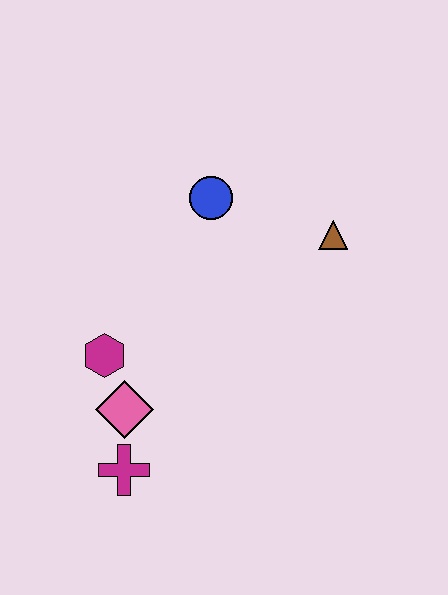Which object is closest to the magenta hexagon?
The pink diamond is closest to the magenta hexagon.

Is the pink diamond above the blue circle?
No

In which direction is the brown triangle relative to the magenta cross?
The brown triangle is above the magenta cross.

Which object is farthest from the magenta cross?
The brown triangle is farthest from the magenta cross.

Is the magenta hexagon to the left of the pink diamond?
Yes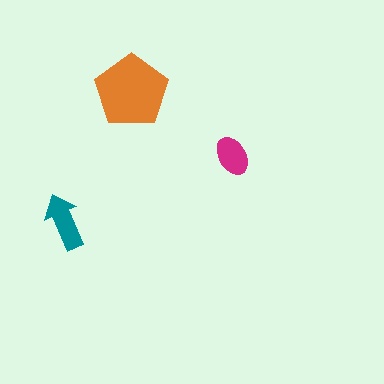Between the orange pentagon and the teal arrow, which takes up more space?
The orange pentagon.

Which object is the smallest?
The magenta ellipse.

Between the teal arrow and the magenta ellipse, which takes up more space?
The teal arrow.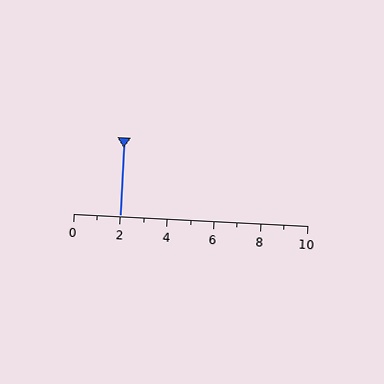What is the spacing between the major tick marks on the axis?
The major ticks are spaced 2 apart.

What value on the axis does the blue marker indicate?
The marker indicates approximately 2.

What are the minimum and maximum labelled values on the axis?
The axis runs from 0 to 10.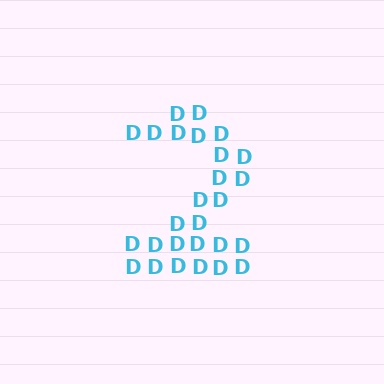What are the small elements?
The small elements are letter D's.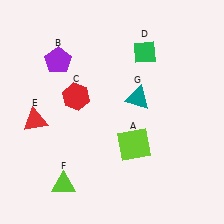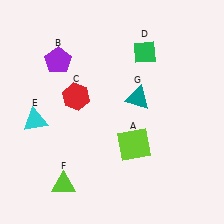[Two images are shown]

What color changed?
The triangle (E) changed from red in Image 1 to cyan in Image 2.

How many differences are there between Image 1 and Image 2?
There is 1 difference between the two images.